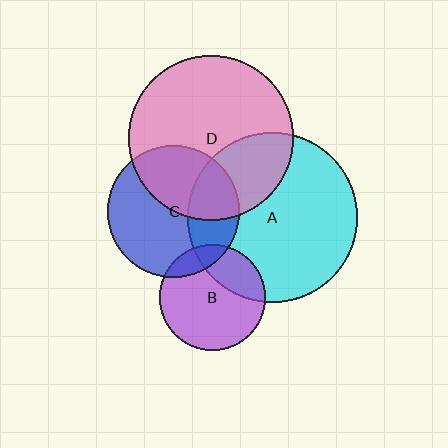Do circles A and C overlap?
Yes.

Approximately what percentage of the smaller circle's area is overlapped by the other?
Approximately 30%.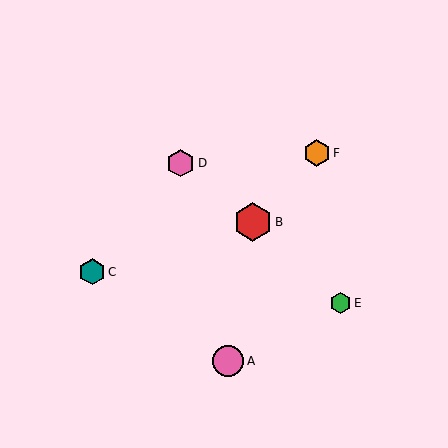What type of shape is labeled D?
Shape D is a pink hexagon.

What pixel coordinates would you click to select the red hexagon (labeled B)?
Click at (253, 222) to select the red hexagon B.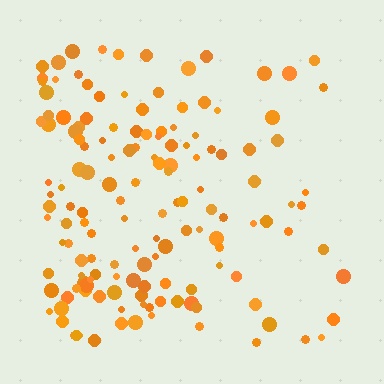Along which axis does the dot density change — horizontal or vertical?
Horizontal.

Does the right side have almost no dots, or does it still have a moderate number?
Still a moderate number, just noticeably fewer than the left.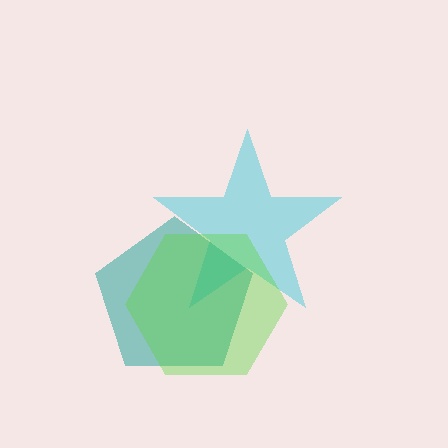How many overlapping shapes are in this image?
There are 3 overlapping shapes in the image.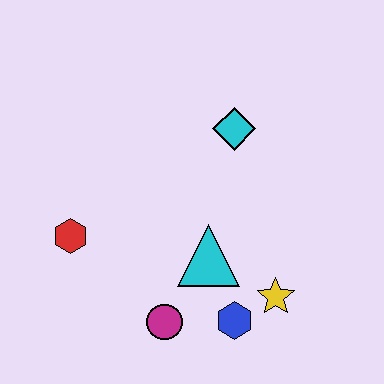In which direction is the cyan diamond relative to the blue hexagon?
The cyan diamond is above the blue hexagon.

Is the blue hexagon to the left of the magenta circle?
No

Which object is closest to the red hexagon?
The magenta circle is closest to the red hexagon.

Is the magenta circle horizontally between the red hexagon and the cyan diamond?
Yes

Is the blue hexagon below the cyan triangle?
Yes